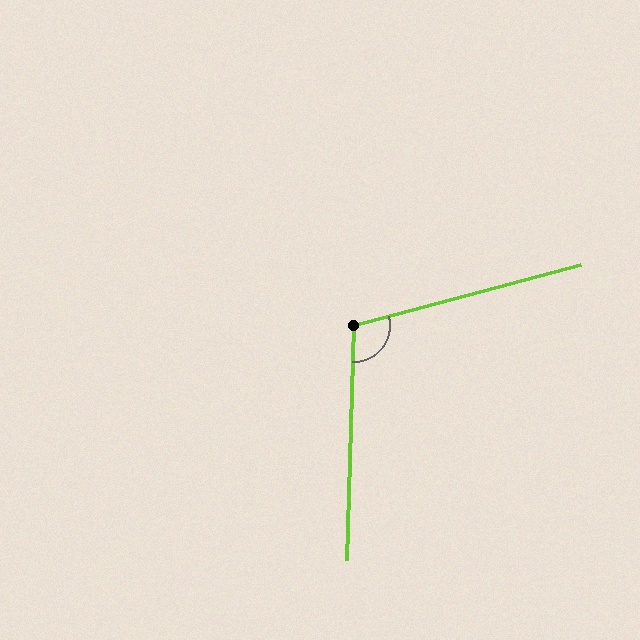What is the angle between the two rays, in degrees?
Approximately 107 degrees.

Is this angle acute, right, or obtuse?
It is obtuse.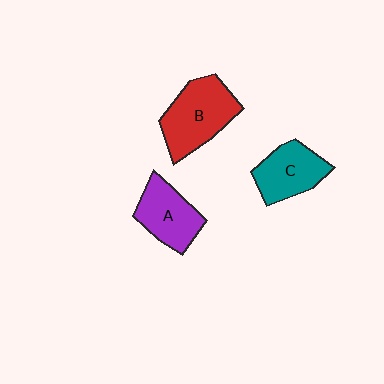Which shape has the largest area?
Shape B (red).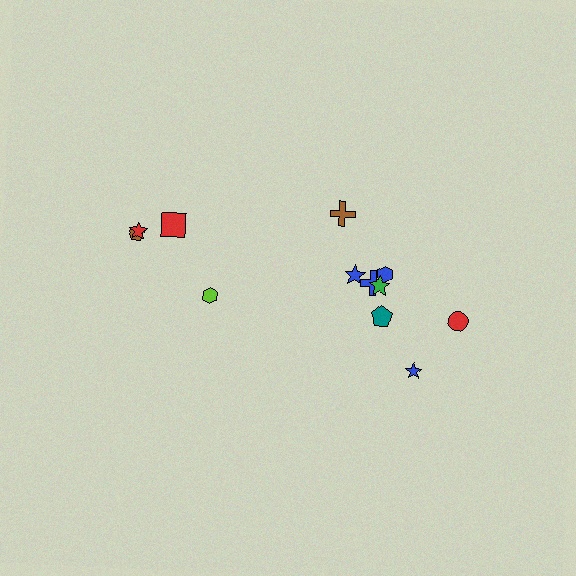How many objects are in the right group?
There are 8 objects.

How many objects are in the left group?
There are 4 objects.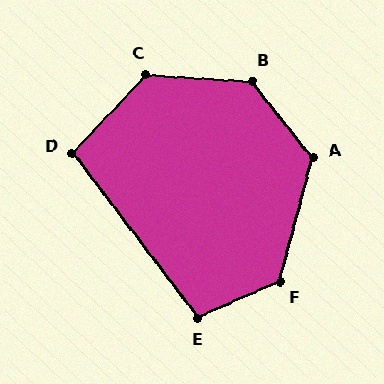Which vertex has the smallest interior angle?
D, at approximately 99 degrees.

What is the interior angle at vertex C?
Approximately 130 degrees (obtuse).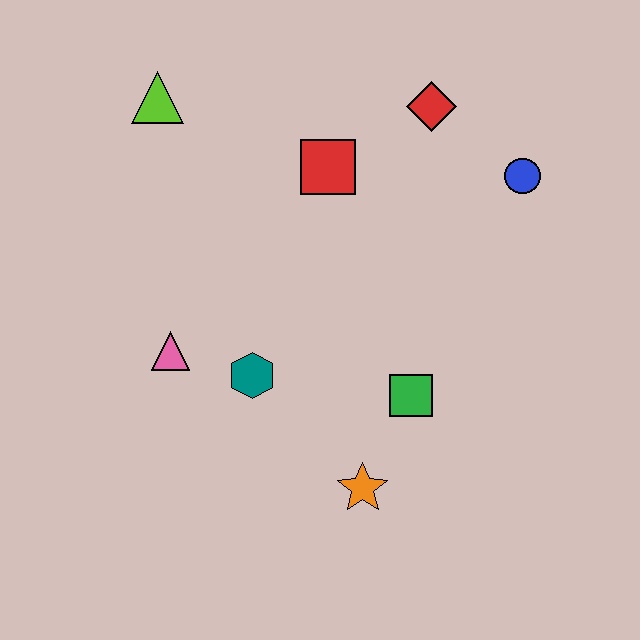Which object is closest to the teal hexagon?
The pink triangle is closest to the teal hexagon.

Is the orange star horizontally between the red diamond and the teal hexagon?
Yes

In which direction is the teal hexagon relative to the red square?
The teal hexagon is below the red square.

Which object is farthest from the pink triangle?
The blue circle is farthest from the pink triangle.